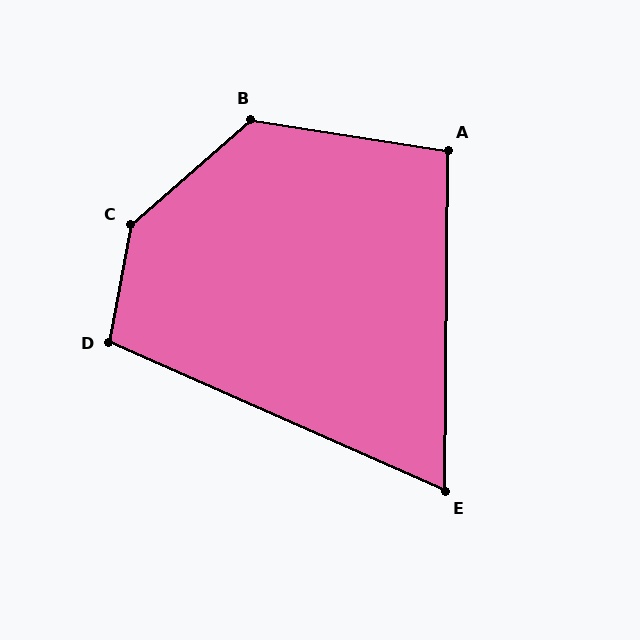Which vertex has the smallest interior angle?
E, at approximately 67 degrees.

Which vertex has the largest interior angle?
C, at approximately 142 degrees.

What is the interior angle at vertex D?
Approximately 104 degrees (obtuse).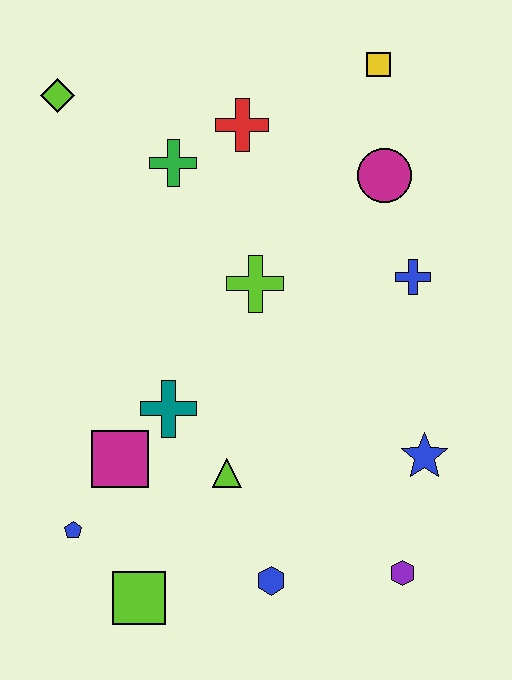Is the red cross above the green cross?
Yes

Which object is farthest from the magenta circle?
The lime square is farthest from the magenta circle.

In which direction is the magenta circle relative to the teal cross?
The magenta circle is above the teal cross.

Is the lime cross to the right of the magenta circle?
No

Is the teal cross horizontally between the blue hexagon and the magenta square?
Yes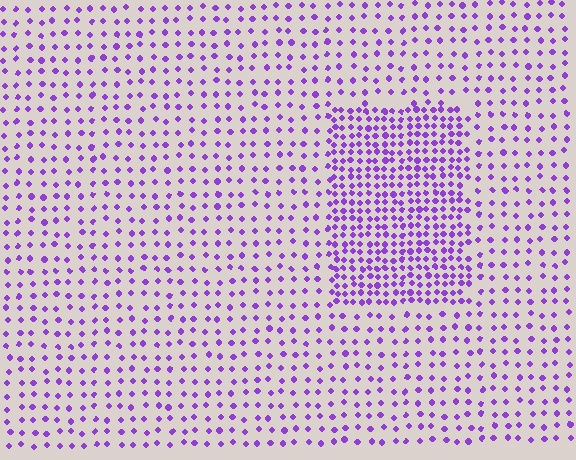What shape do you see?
I see a rectangle.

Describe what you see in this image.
The image contains small purple elements arranged at two different densities. A rectangle-shaped region is visible where the elements are more densely packed than the surrounding area.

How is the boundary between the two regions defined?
The boundary is defined by a change in element density (approximately 2.3x ratio). All elements are the same color, size, and shape.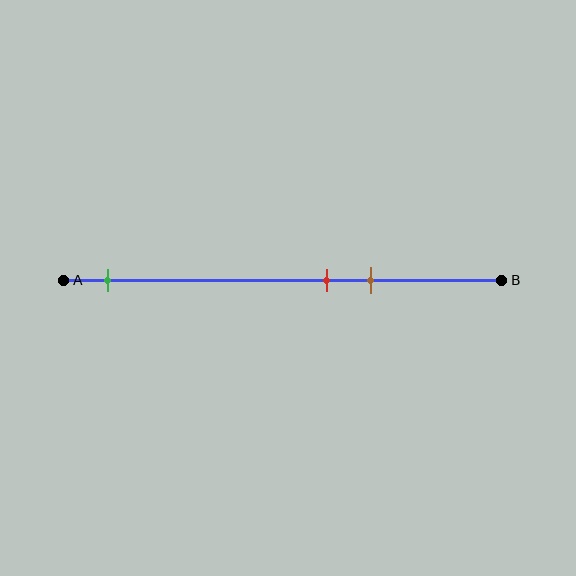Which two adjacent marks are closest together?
The red and brown marks are the closest adjacent pair.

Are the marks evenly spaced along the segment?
No, the marks are not evenly spaced.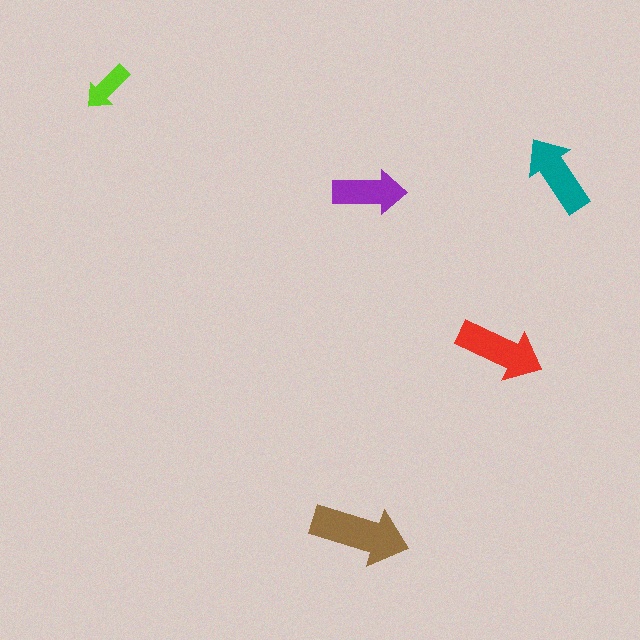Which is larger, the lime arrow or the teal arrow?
The teal one.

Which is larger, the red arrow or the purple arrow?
The red one.